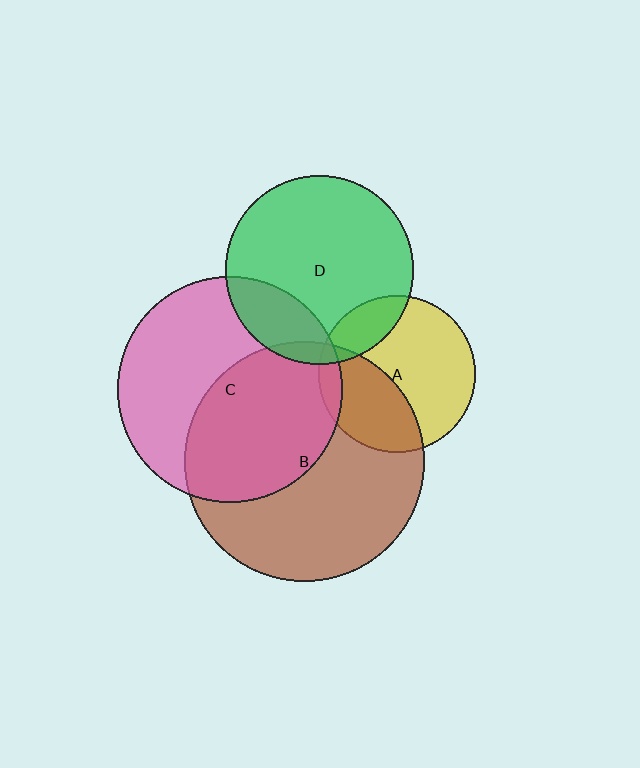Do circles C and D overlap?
Yes.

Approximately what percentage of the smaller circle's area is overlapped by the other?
Approximately 20%.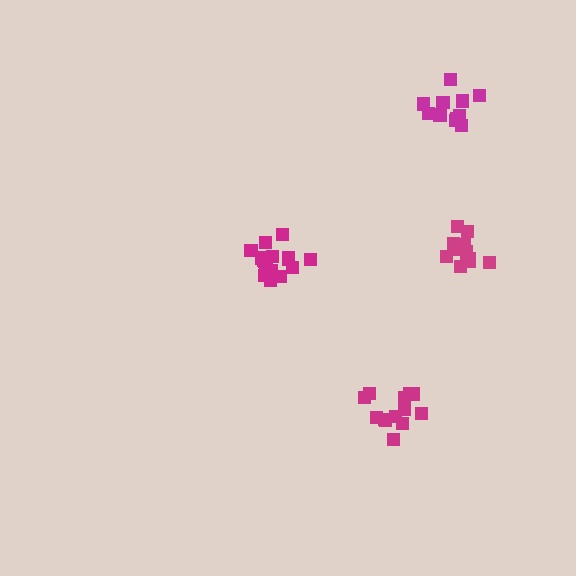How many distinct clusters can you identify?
There are 4 distinct clusters.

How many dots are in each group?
Group 1: 14 dots, Group 2: 14 dots, Group 3: 11 dots, Group 4: 17 dots (56 total).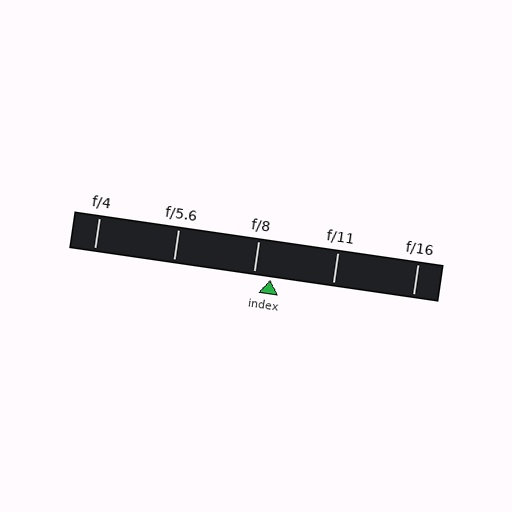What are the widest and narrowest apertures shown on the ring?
The widest aperture shown is f/4 and the narrowest is f/16.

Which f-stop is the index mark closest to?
The index mark is closest to f/8.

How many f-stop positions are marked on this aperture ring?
There are 5 f-stop positions marked.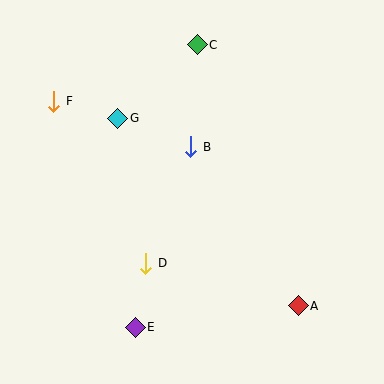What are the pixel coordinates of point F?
Point F is at (54, 101).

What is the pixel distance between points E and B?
The distance between E and B is 189 pixels.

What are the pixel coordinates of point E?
Point E is at (135, 327).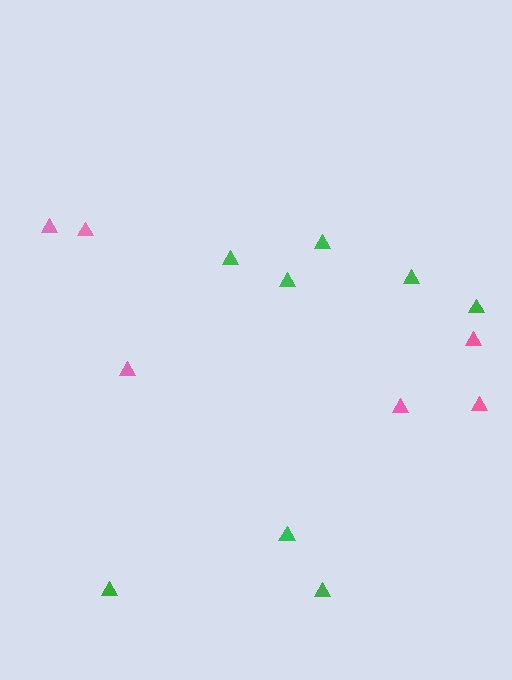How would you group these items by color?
There are 2 groups: one group of green triangles (8) and one group of pink triangles (6).